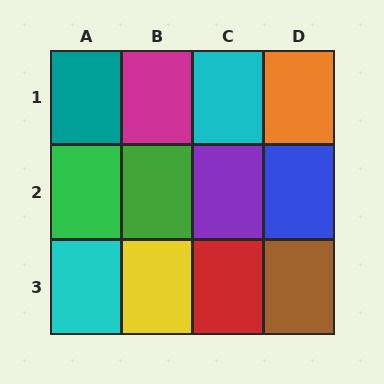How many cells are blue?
1 cell is blue.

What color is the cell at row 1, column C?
Cyan.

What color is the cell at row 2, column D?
Blue.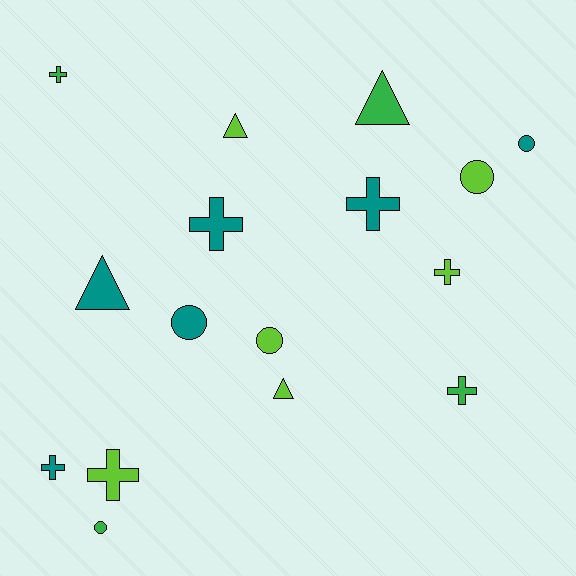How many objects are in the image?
There are 16 objects.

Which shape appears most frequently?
Cross, with 7 objects.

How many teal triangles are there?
There is 1 teal triangle.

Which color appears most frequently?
Teal, with 6 objects.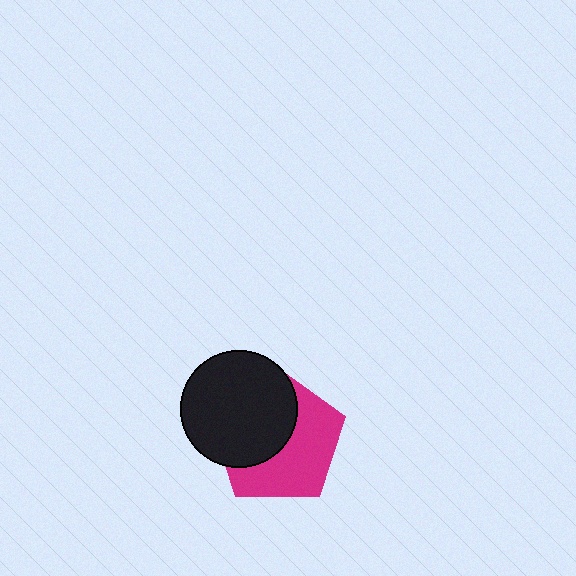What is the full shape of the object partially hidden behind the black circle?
The partially hidden object is a magenta pentagon.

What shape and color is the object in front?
The object in front is a black circle.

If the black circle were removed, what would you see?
You would see the complete magenta pentagon.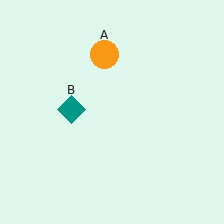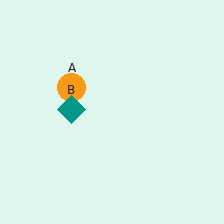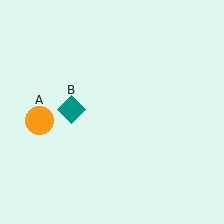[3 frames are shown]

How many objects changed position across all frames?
1 object changed position: orange circle (object A).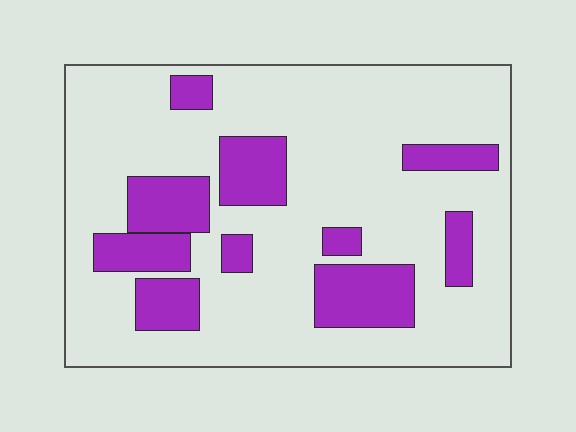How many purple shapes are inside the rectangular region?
10.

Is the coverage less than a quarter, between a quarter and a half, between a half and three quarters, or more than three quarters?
Less than a quarter.